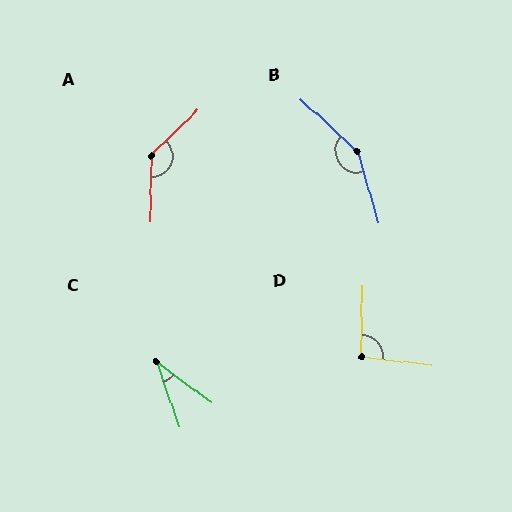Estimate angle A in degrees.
Approximately 135 degrees.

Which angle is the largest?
B, at approximately 149 degrees.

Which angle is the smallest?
C, at approximately 34 degrees.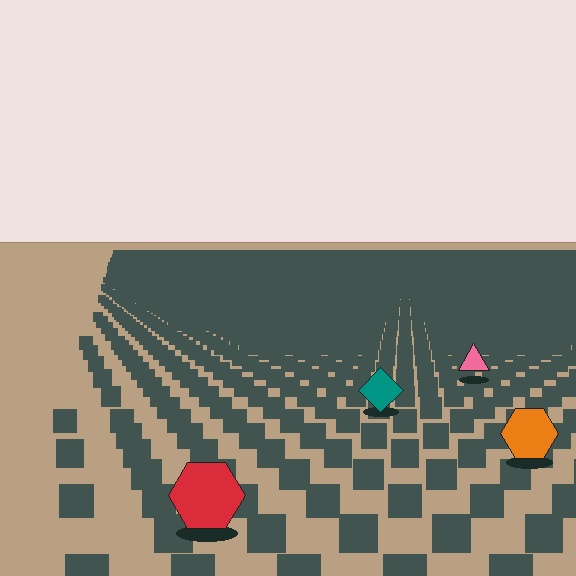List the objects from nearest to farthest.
From nearest to farthest: the red hexagon, the orange hexagon, the teal diamond, the pink triangle.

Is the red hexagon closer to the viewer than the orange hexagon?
Yes. The red hexagon is closer — you can tell from the texture gradient: the ground texture is coarser near it.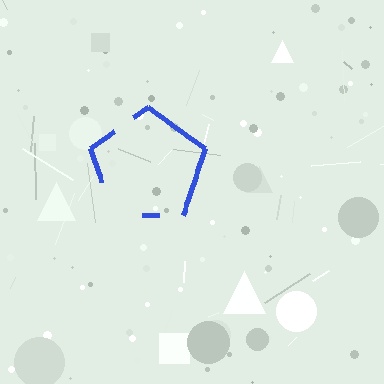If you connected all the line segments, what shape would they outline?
They would outline a pentagon.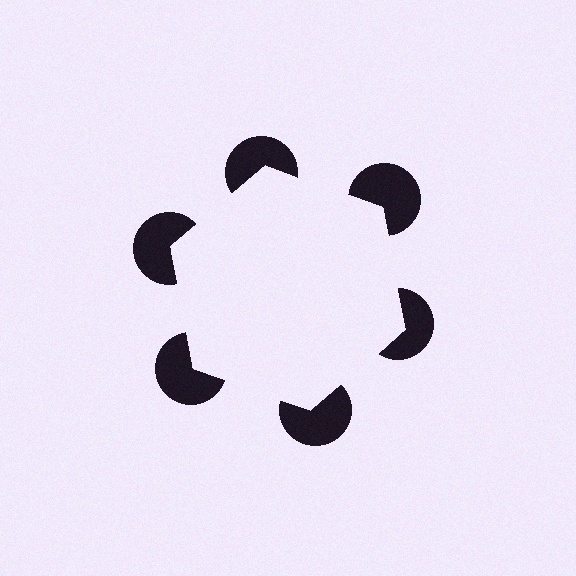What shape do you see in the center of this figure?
An illusory hexagon — its edges are inferred from the aligned wedge cuts in the pac-man discs, not physically drawn.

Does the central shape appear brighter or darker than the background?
It typically appears slightly brighter than the background, even though no actual brightness change is drawn.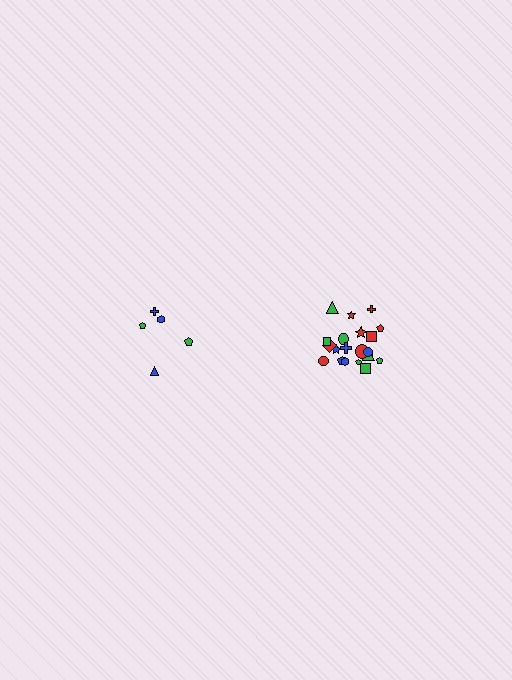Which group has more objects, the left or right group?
The right group.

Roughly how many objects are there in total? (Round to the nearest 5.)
Roughly 25 objects in total.